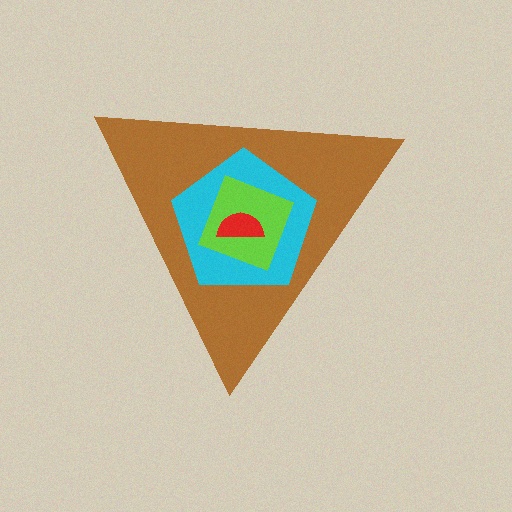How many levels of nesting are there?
4.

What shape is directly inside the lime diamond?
The red semicircle.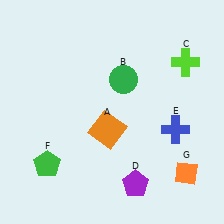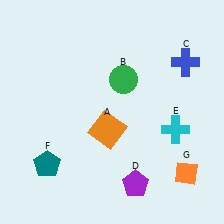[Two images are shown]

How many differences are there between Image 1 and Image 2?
There are 3 differences between the two images.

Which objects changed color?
C changed from lime to blue. E changed from blue to cyan. F changed from green to teal.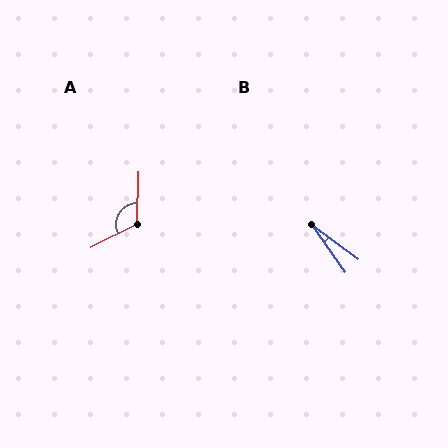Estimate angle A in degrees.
Approximately 118 degrees.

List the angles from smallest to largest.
B (18°), A (118°).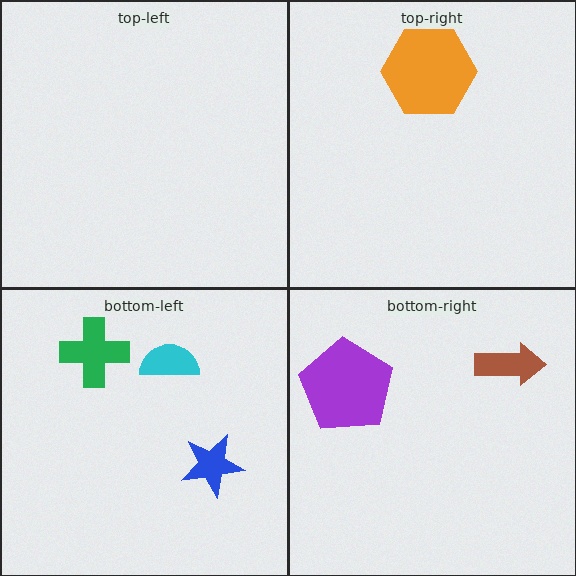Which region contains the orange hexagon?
The top-right region.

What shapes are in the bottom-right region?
The brown arrow, the purple pentagon.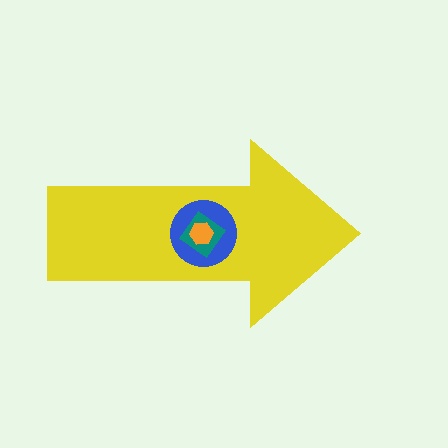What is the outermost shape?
The yellow arrow.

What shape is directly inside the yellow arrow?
The blue circle.